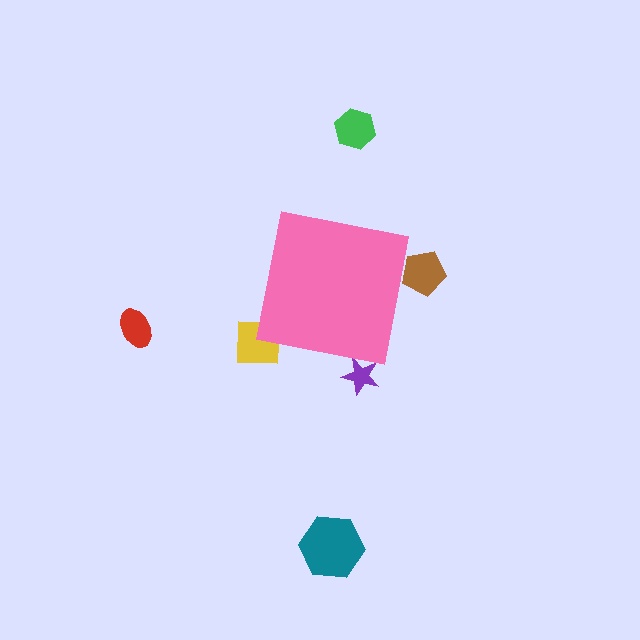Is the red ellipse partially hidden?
No, the red ellipse is fully visible.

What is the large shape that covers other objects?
A pink square.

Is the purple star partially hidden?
Yes, the purple star is partially hidden behind the pink square.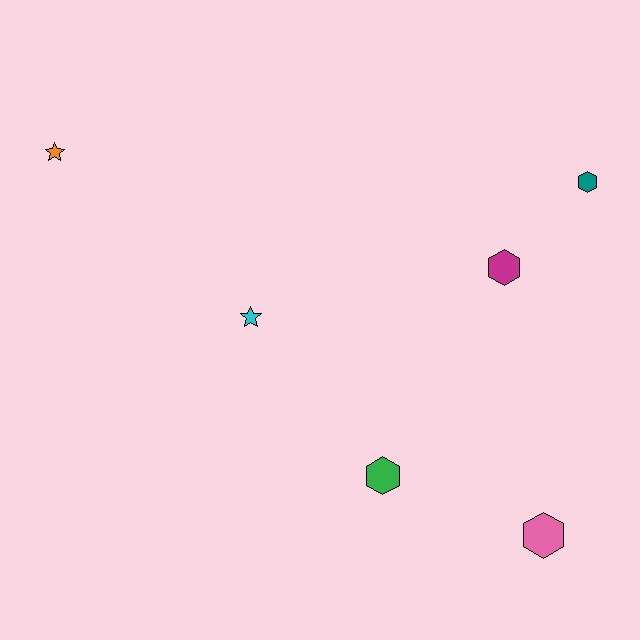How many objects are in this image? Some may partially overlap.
There are 6 objects.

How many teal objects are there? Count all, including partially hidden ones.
There is 1 teal object.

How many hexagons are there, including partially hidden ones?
There are 4 hexagons.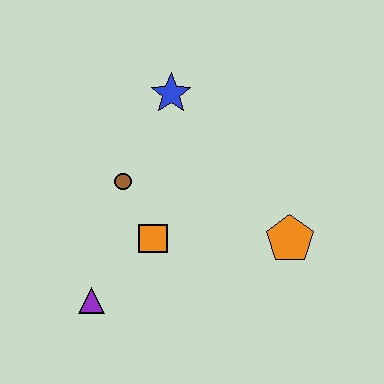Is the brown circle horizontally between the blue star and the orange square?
No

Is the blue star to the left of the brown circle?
No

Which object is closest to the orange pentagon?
The orange square is closest to the orange pentagon.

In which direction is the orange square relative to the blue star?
The orange square is below the blue star.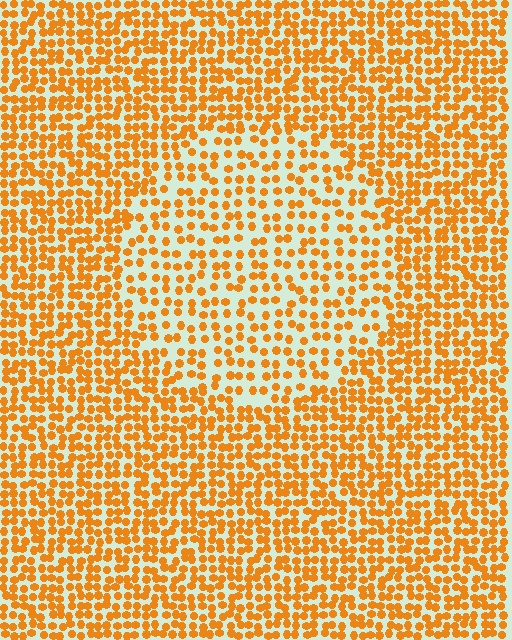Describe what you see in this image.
The image contains small orange elements arranged at two different densities. A circle-shaped region is visible where the elements are less densely packed than the surrounding area.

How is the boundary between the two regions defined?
The boundary is defined by a change in element density (approximately 1.7x ratio). All elements are the same color, size, and shape.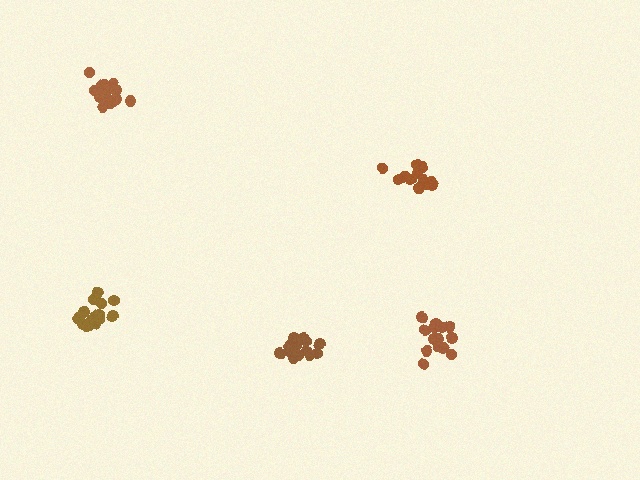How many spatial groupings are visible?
There are 5 spatial groupings.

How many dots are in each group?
Group 1: 15 dots, Group 2: 14 dots, Group 3: 13 dots, Group 4: 18 dots, Group 5: 13 dots (73 total).